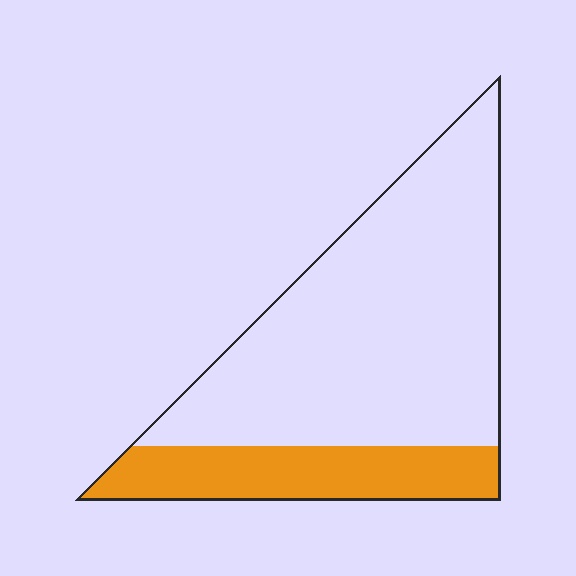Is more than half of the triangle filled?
No.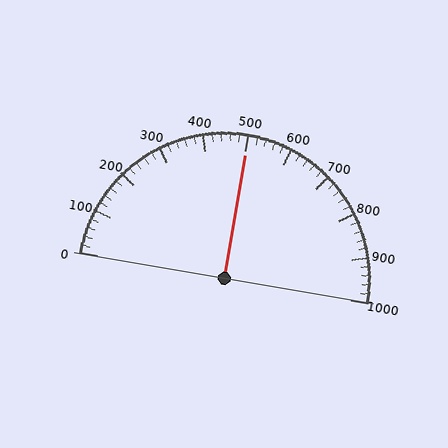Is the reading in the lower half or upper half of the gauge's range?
The reading is in the upper half of the range (0 to 1000).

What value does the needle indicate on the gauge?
The needle indicates approximately 500.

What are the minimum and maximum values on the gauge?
The gauge ranges from 0 to 1000.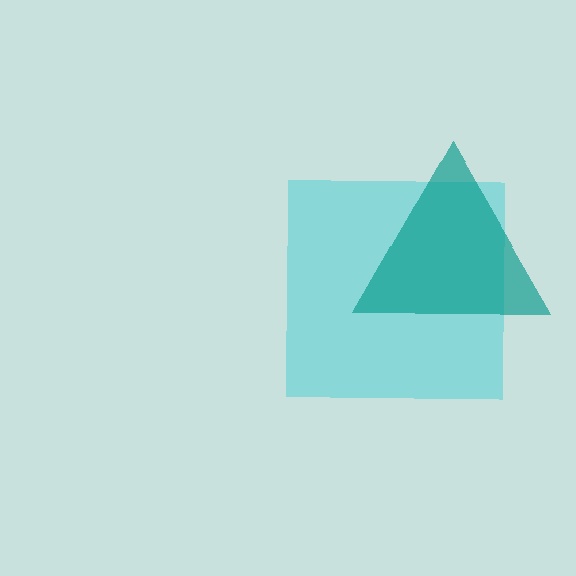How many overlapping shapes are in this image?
There are 2 overlapping shapes in the image.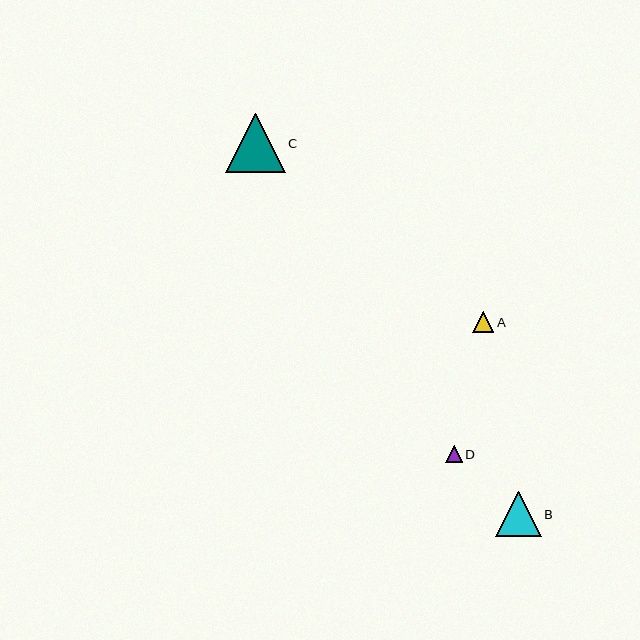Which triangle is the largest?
Triangle C is the largest with a size of approximately 60 pixels.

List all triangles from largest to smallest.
From largest to smallest: C, B, A, D.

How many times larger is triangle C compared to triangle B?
Triangle C is approximately 1.3 times the size of triangle B.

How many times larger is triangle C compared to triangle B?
Triangle C is approximately 1.3 times the size of triangle B.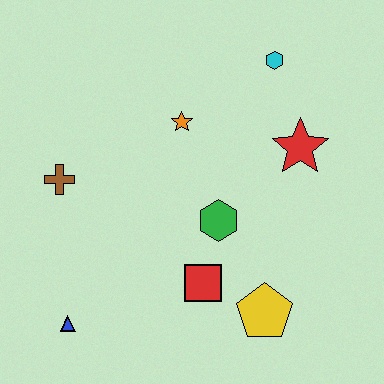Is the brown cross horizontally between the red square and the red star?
No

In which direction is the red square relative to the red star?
The red square is below the red star.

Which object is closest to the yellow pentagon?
The red square is closest to the yellow pentagon.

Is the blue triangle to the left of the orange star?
Yes